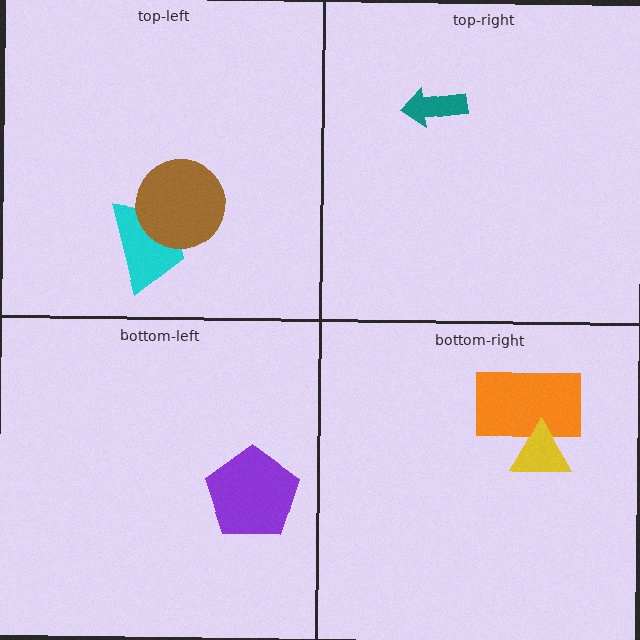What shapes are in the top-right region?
The teal arrow.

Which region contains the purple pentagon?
The bottom-left region.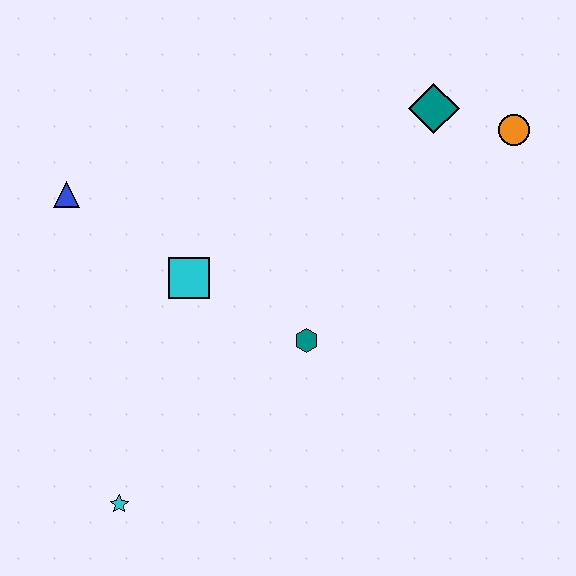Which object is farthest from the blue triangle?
The orange circle is farthest from the blue triangle.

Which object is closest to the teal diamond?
The orange circle is closest to the teal diamond.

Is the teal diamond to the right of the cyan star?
Yes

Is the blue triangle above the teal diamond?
No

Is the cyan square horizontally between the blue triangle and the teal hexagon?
Yes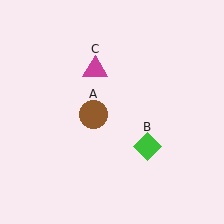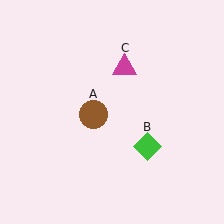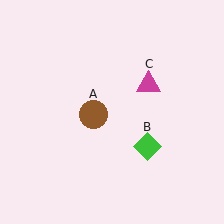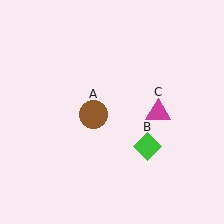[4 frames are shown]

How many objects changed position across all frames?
1 object changed position: magenta triangle (object C).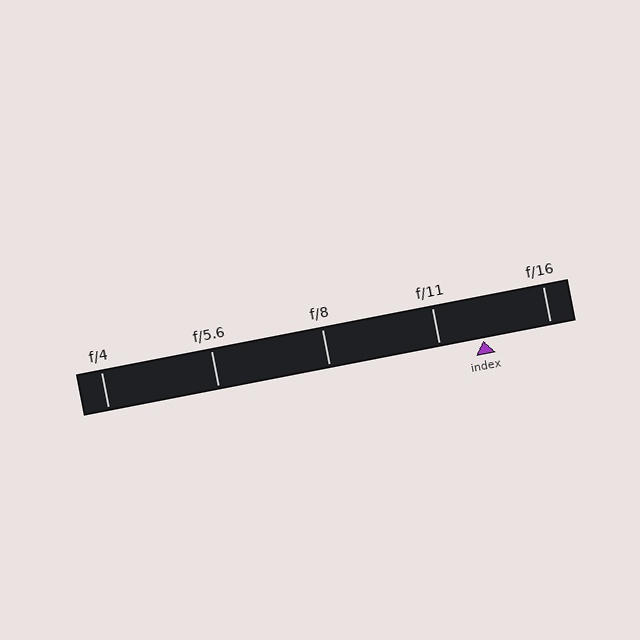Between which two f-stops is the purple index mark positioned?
The index mark is between f/11 and f/16.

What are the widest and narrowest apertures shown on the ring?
The widest aperture shown is f/4 and the narrowest is f/16.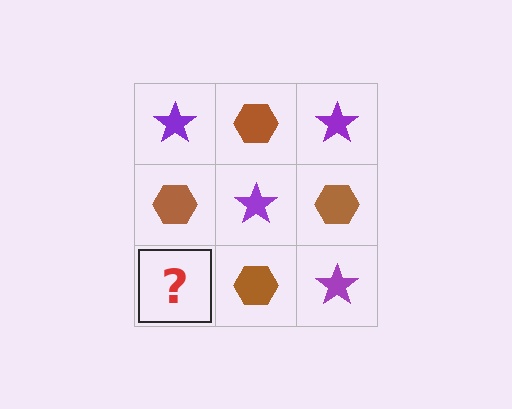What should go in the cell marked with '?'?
The missing cell should contain a purple star.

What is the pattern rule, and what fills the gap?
The rule is that it alternates purple star and brown hexagon in a checkerboard pattern. The gap should be filled with a purple star.